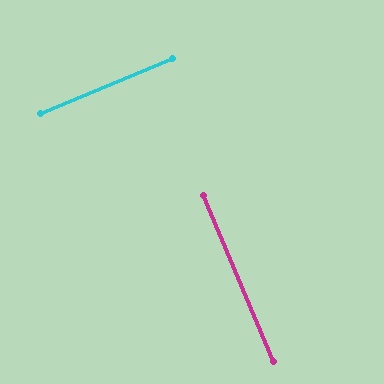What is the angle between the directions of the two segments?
Approximately 90 degrees.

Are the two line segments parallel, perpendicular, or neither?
Perpendicular — they meet at approximately 90°.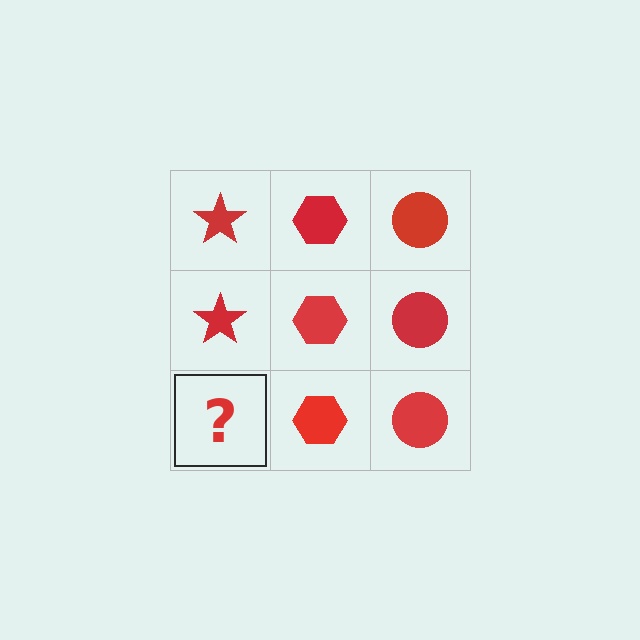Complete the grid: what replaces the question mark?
The question mark should be replaced with a red star.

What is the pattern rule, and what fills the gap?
The rule is that each column has a consistent shape. The gap should be filled with a red star.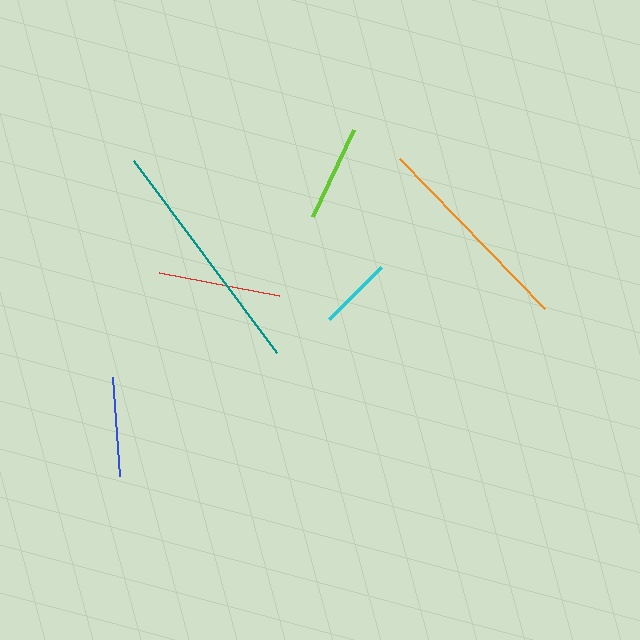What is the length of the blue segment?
The blue segment is approximately 99 pixels long.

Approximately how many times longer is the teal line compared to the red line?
The teal line is approximately 2.0 times the length of the red line.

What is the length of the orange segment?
The orange segment is approximately 208 pixels long.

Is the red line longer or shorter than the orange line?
The orange line is longer than the red line.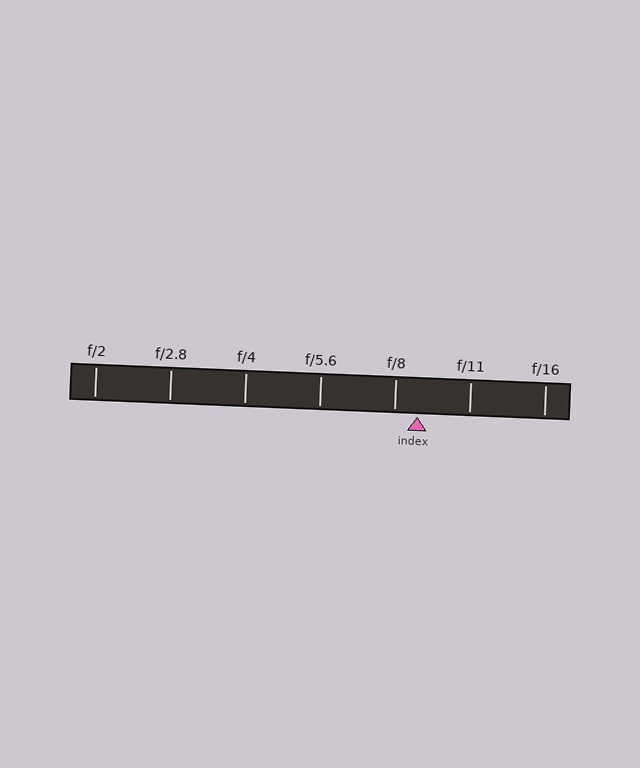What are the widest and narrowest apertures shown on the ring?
The widest aperture shown is f/2 and the narrowest is f/16.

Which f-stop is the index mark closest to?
The index mark is closest to f/8.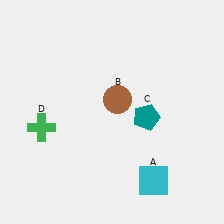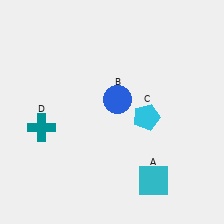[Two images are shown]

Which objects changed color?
B changed from brown to blue. C changed from teal to cyan. D changed from green to teal.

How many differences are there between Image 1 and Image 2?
There are 3 differences between the two images.